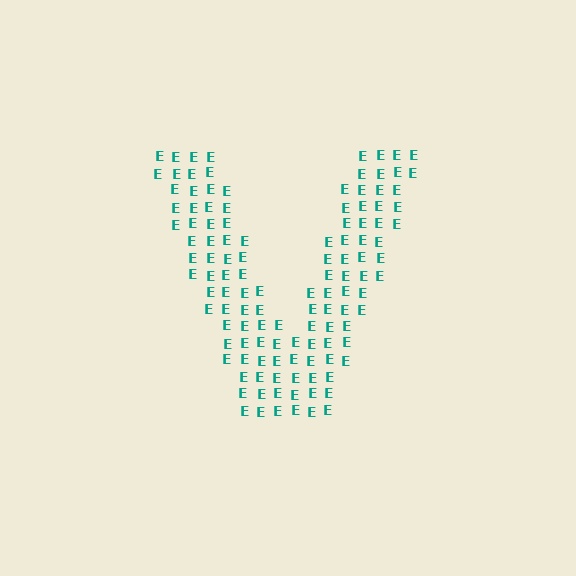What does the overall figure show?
The overall figure shows the letter V.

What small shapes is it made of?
It is made of small letter E's.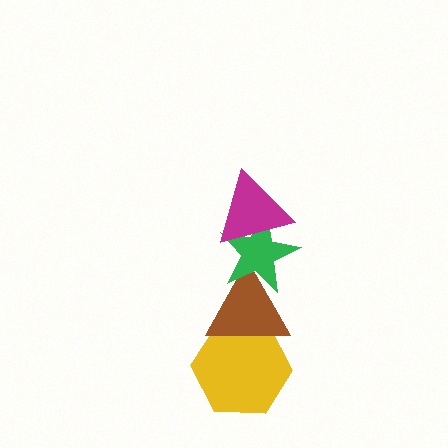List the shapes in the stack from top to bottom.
From top to bottom: the magenta triangle, the green star, the brown triangle, the yellow hexagon.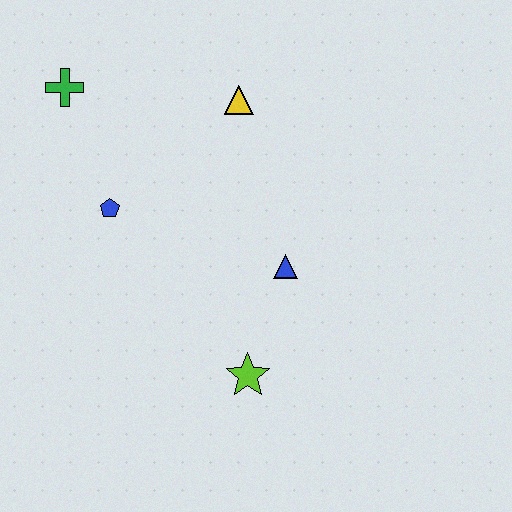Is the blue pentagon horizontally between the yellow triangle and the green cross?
Yes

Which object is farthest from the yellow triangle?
The lime star is farthest from the yellow triangle.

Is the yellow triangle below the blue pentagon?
No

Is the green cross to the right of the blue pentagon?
No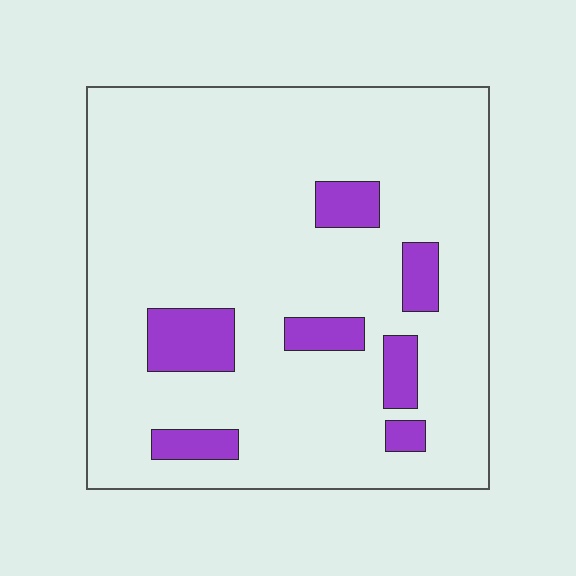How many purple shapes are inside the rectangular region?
7.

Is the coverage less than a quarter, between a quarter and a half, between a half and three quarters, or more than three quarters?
Less than a quarter.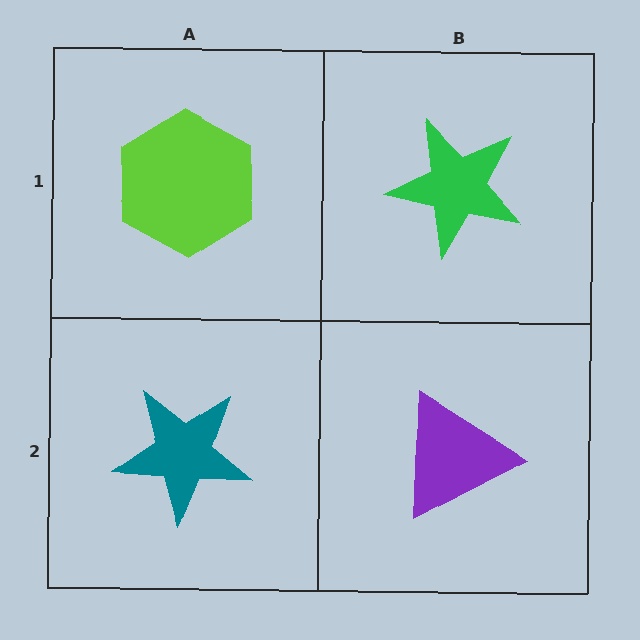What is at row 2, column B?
A purple triangle.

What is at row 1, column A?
A lime hexagon.